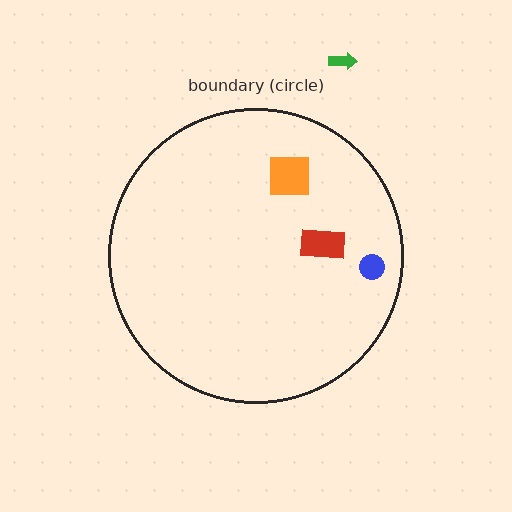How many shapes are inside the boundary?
3 inside, 1 outside.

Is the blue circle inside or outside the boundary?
Inside.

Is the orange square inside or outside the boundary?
Inside.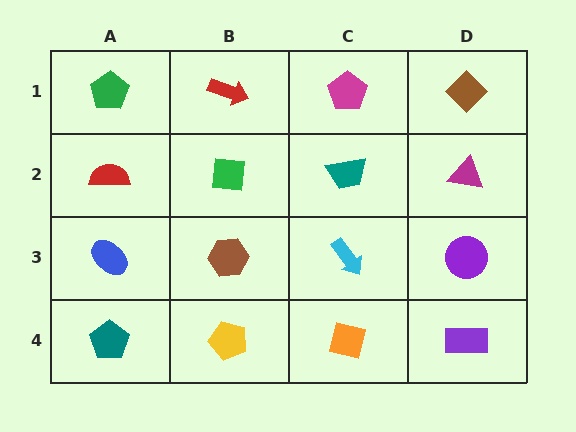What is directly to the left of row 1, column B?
A green pentagon.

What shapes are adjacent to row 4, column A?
A blue ellipse (row 3, column A), a yellow pentagon (row 4, column B).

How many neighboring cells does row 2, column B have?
4.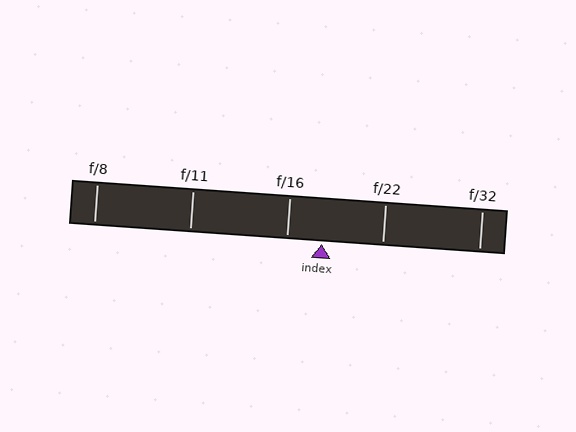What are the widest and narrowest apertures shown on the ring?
The widest aperture shown is f/8 and the narrowest is f/32.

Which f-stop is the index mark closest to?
The index mark is closest to f/16.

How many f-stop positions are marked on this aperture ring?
There are 5 f-stop positions marked.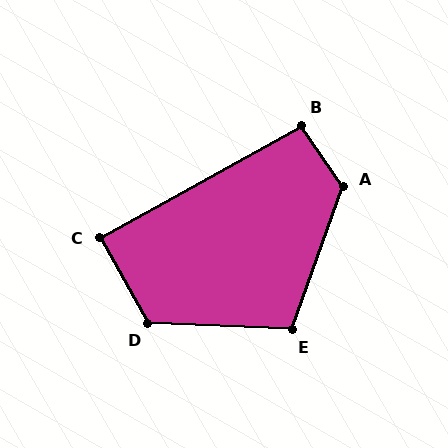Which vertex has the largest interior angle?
A, at approximately 126 degrees.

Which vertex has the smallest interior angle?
C, at approximately 90 degrees.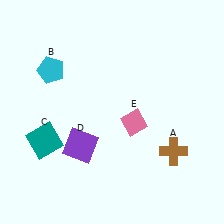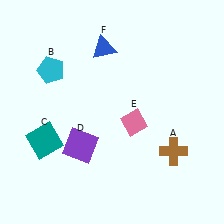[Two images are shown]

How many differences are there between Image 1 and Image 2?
There is 1 difference between the two images.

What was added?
A blue triangle (F) was added in Image 2.